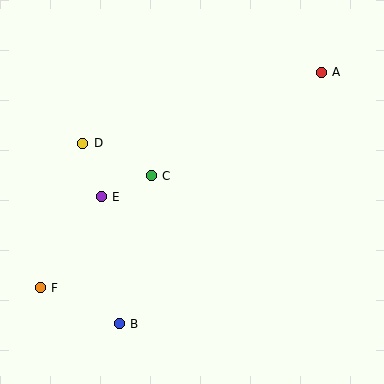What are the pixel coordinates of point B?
Point B is at (119, 324).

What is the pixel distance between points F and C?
The distance between F and C is 157 pixels.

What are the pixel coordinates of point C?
Point C is at (151, 176).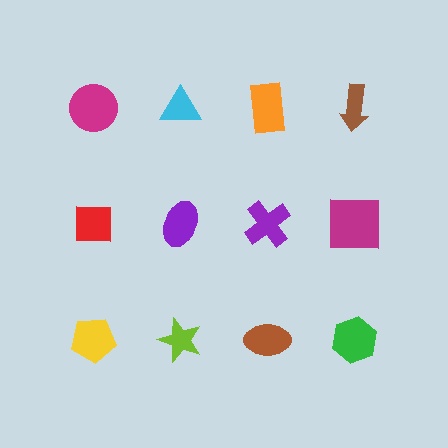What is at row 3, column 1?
A yellow pentagon.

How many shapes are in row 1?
4 shapes.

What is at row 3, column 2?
A lime star.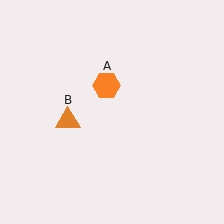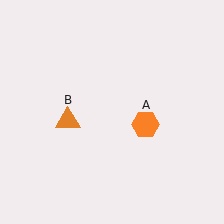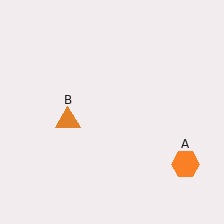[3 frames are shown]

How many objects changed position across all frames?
1 object changed position: orange hexagon (object A).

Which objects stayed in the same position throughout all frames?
Orange triangle (object B) remained stationary.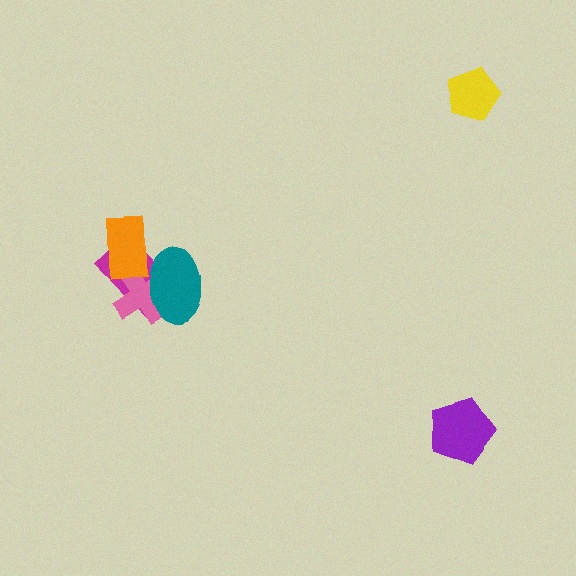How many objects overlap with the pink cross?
3 objects overlap with the pink cross.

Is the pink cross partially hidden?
Yes, it is partially covered by another shape.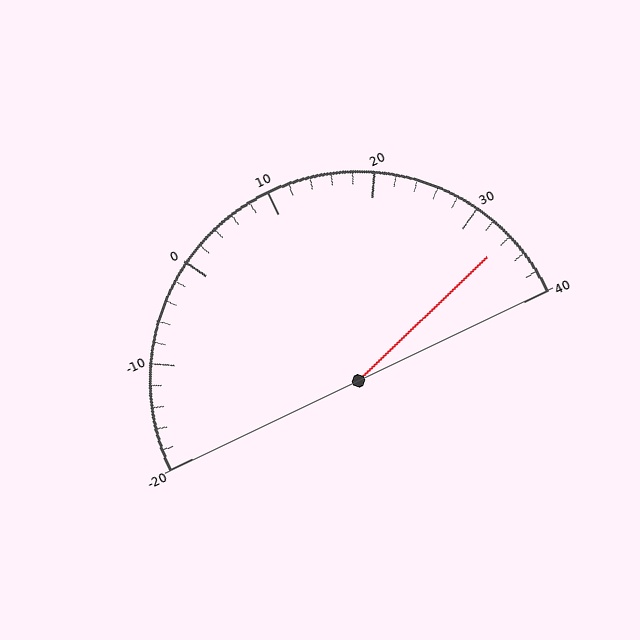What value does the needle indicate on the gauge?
The needle indicates approximately 34.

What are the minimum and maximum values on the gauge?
The gauge ranges from -20 to 40.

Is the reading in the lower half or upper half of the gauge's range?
The reading is in the upper half of the range (-20 to 40).